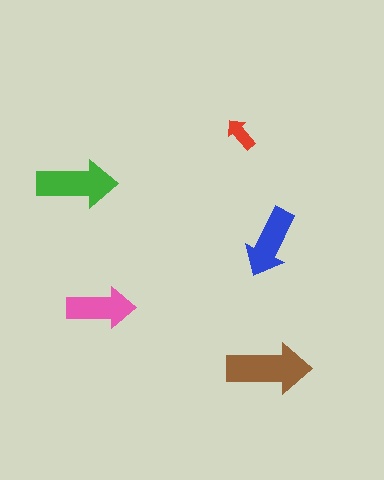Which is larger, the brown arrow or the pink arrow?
The brown one.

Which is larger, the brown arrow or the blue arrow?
The brown one.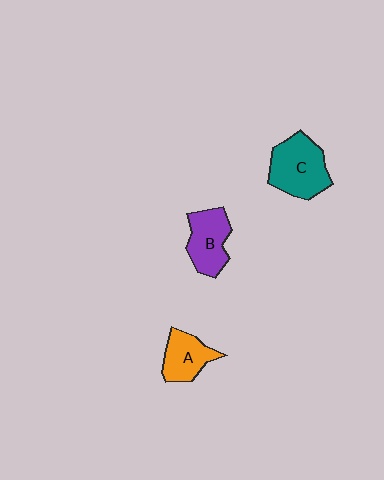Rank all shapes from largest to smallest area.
From largest to smallest: C (teal), B (purple), A (orange).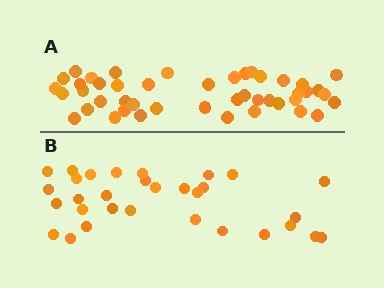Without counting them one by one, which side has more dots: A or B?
Region A (the top region) has more dots.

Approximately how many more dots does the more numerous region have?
Region A has approximately 15 more dots than region B.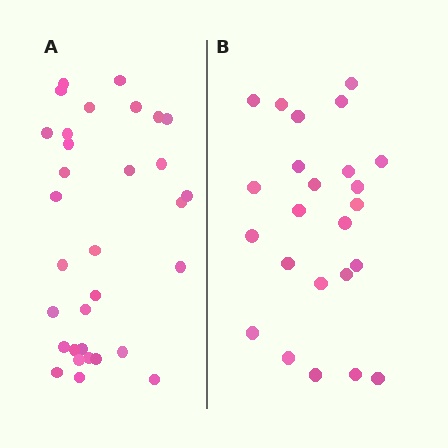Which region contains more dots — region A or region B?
Region A (the left region) has more dots.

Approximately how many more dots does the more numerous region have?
Region A has roughly 8 or so more dots than region B.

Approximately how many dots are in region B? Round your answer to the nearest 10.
About 20 dots. (The exact count is 24, which rounds to 20.)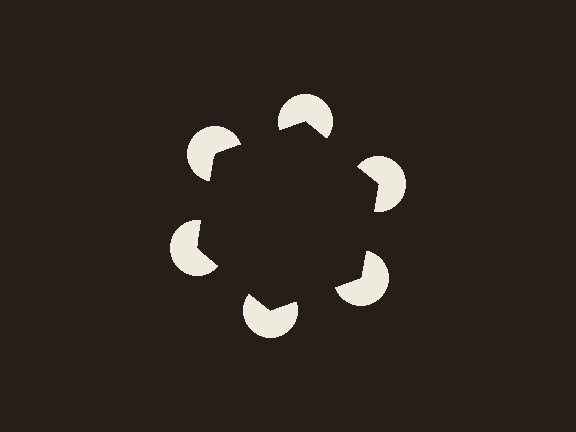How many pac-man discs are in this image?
There are 6 — one at each vertex of the illusory hexagon.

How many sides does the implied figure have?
6 sides.